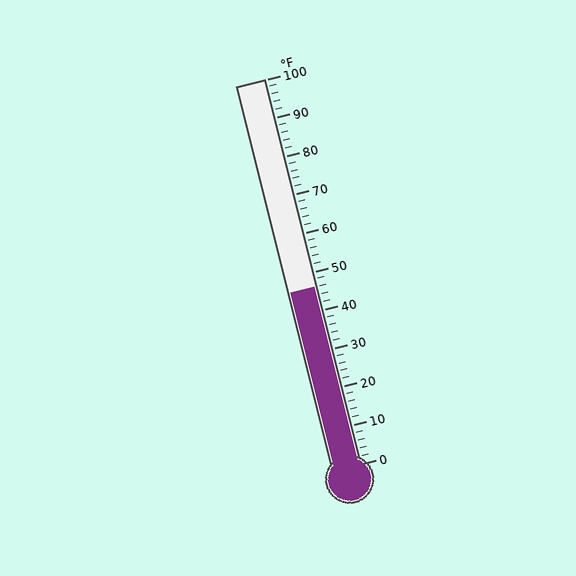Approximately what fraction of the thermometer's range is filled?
The thermometer is filled to approximately 45% of its range.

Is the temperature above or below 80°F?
The temperature is below 80°F.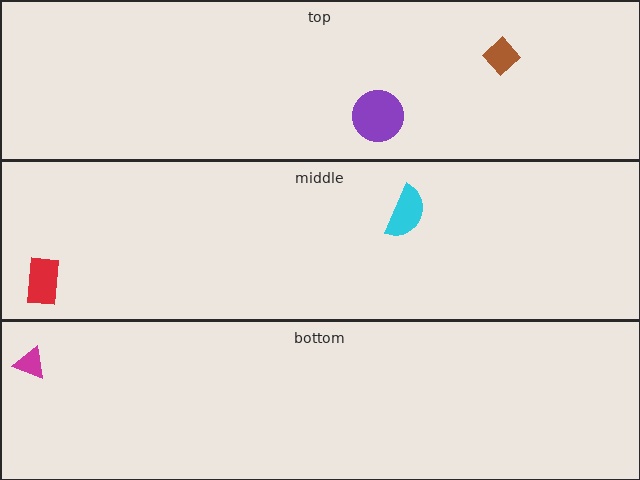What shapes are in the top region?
The purple circle, the brown diamond.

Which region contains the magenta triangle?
The bottom region.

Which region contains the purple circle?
The top region.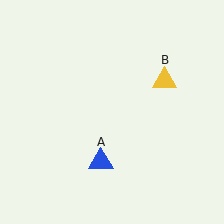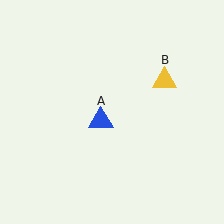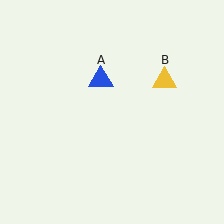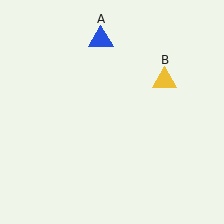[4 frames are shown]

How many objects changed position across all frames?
1 object changed position: blue triangle (object A).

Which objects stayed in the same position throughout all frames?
Yellow triangle (object B) remained stationary.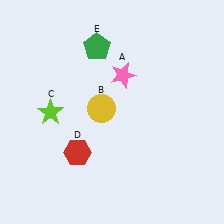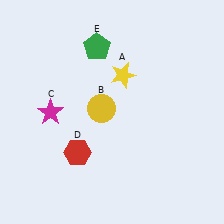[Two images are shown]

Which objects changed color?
A changed from pink to yellow. C changed from lime to magenta.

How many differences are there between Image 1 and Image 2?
There are 2 differences between the two images.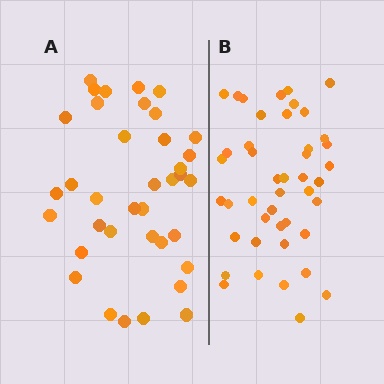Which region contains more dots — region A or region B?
Region B (the right region) has more dots.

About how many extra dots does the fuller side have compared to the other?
Region B has roughly 8 or so more dots than region A.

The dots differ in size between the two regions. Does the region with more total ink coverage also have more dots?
No. Region A has more total ink coverage because its dots are larger, but region B actually contains more individual dots. Total area can be misleading — the number of items is what matters here.